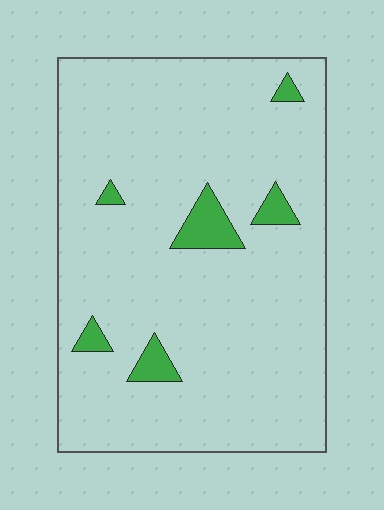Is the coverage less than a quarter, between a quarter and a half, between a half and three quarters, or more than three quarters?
Less than a quarter.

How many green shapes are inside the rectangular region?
6.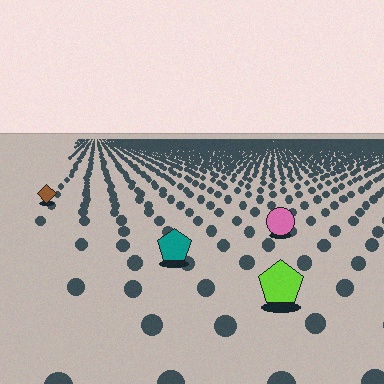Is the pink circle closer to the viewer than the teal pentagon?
No. The teal pentagon is closer — you can tell from the texture gradient: the ground texture is coarser near it.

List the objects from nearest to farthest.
From nearest to farthest: the lime pentagon, the teal pentagon, the pink circle, the brown diamond.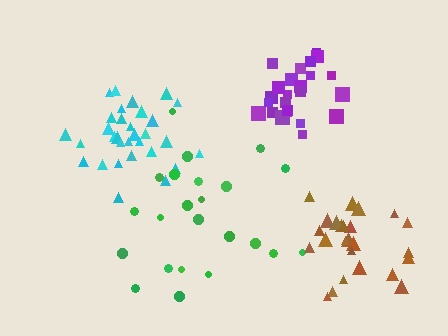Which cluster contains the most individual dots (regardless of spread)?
Cyan (31).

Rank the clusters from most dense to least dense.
purple, cyan, brown, green.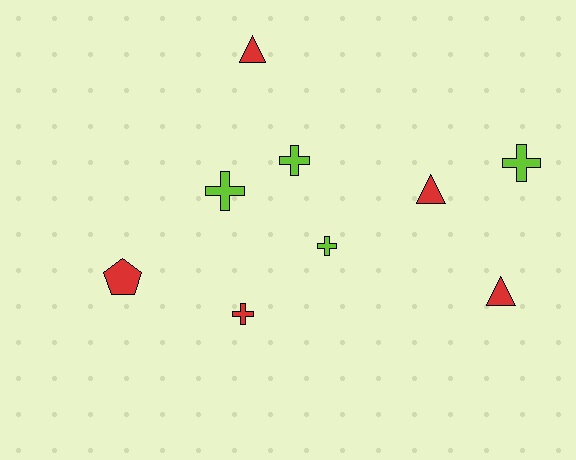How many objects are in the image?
There are 9 objects.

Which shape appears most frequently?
Cross, with 5 objects.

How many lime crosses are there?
There are 4 lime crosses.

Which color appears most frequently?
Red, with 5 objects.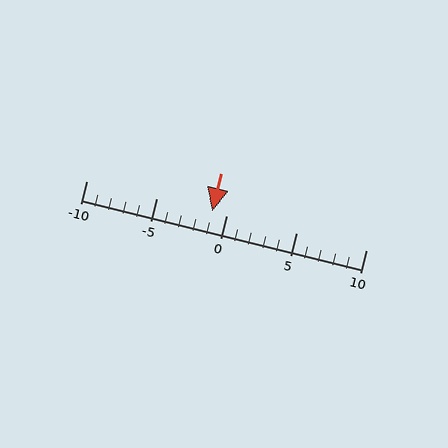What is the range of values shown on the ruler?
The ruler shows values from -10 to 10.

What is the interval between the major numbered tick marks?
The major tick marks are spaced 5 units apart.